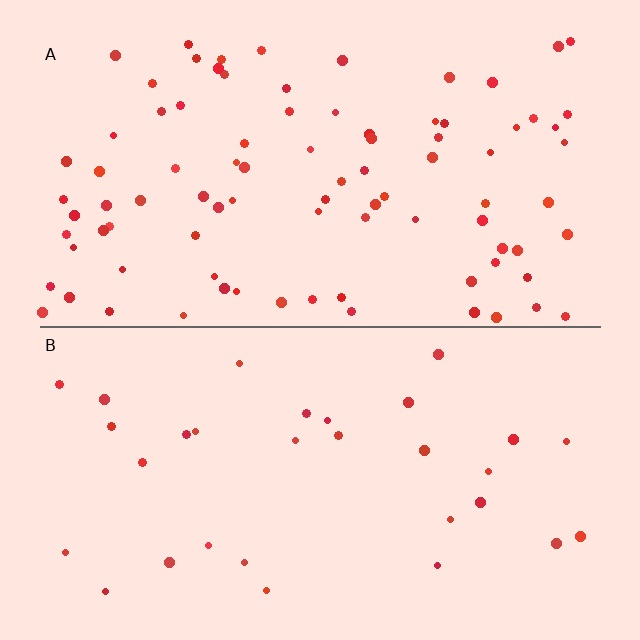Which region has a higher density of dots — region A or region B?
A (the top).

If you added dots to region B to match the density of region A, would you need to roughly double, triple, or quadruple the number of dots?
Approximately triple.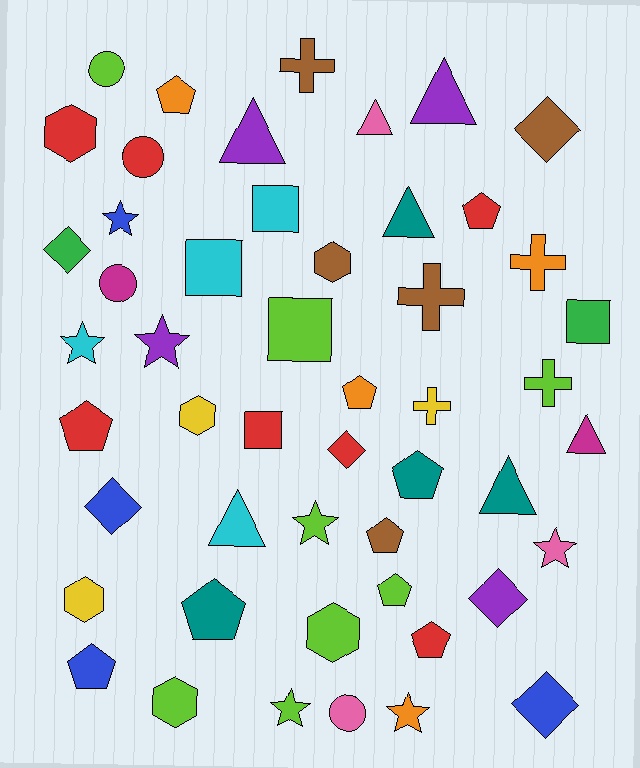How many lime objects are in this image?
There are 8 lime objects.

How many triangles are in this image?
There are 7 triangles.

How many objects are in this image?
There are 50 objects.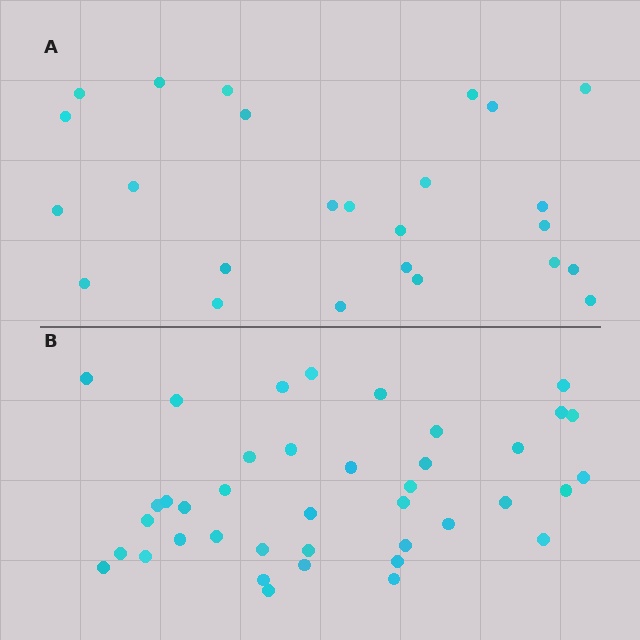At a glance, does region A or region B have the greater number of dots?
Region B (the bottom region) has more dots.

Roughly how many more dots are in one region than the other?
Region B has approximately 15 more dots than region A.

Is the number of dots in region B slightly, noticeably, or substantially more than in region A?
Region B has substantially more. The ratio is roughly 1.6 to 1.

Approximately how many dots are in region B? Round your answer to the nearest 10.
About 40 dots.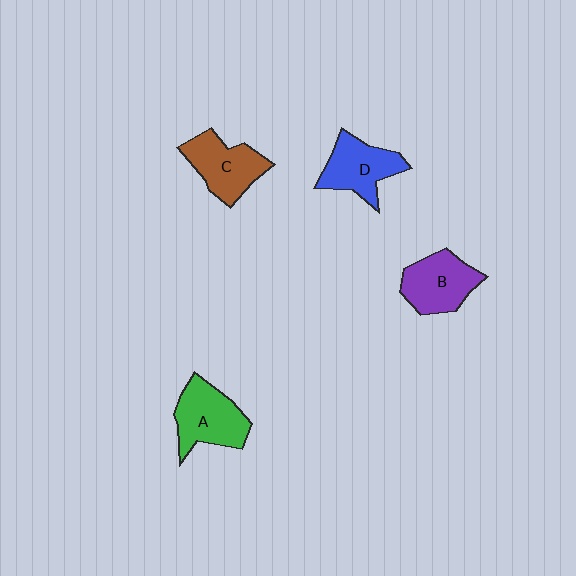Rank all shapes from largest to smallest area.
From largest to smallest: A (green), C (brown), B (purple), D (blue).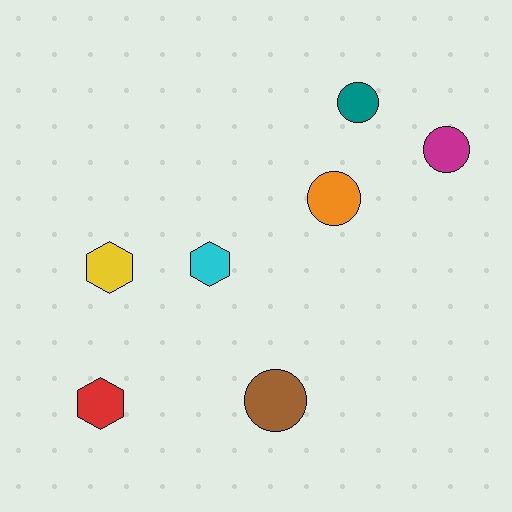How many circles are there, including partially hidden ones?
There are 4 circles.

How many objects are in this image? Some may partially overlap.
There are 7 objects.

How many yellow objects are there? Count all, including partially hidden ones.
There is 1 yellow object.